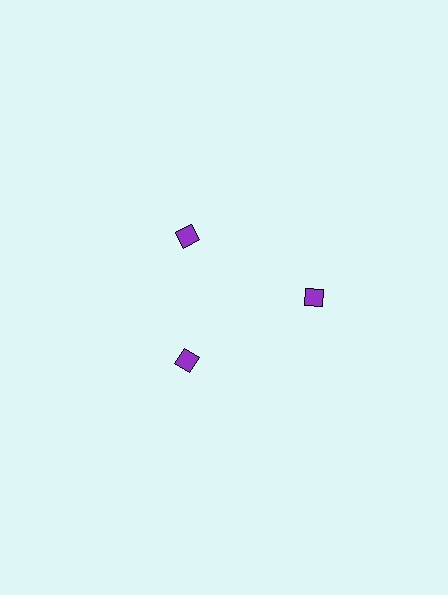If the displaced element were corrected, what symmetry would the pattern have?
It would have 3-fold rotational symmetry — the pattern would map onto itself every 120 degrees.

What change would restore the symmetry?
The symmetry would be restored by moving it inward, back onto the ring so that all 3 diamonds sit at equal angles and equal distance from the center.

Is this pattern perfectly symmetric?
No. The 3 purple diamonds are arranged in a ring, but one element near the 3 o'clock position is pushed outward from the center, breaking the 3-fold rotational symmetry.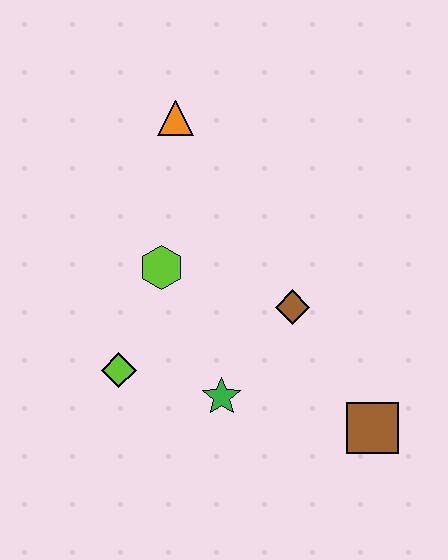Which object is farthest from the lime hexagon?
The brown square is farthest from the lime hexagon.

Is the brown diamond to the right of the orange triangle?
Yes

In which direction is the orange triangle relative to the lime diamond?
The orange triangle is above the lime diamond.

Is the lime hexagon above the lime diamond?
Yes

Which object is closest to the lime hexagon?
The lime diamond is closest to the lime hexagon.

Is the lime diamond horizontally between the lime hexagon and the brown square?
No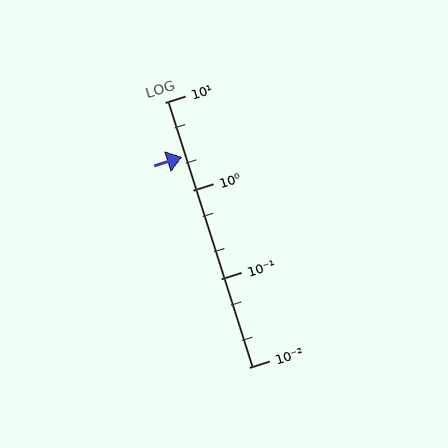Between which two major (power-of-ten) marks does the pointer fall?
The pointer is between 1 and 10.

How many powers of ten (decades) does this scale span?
The scale spans 3 decades, from 0.01 to 10.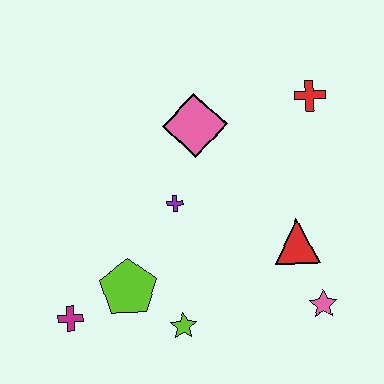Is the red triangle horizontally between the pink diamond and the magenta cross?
No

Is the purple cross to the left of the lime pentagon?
No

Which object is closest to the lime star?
The lime pentagon is closest to the lime star.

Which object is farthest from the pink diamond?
The magenta cross is farthest from the pink diamond.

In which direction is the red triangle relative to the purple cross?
The red triangle is to the right of the purple cross.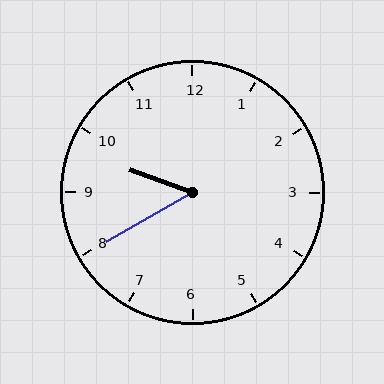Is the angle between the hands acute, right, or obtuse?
It is acute.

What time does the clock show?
9:40.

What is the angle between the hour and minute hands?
Approximately 50 degrees.